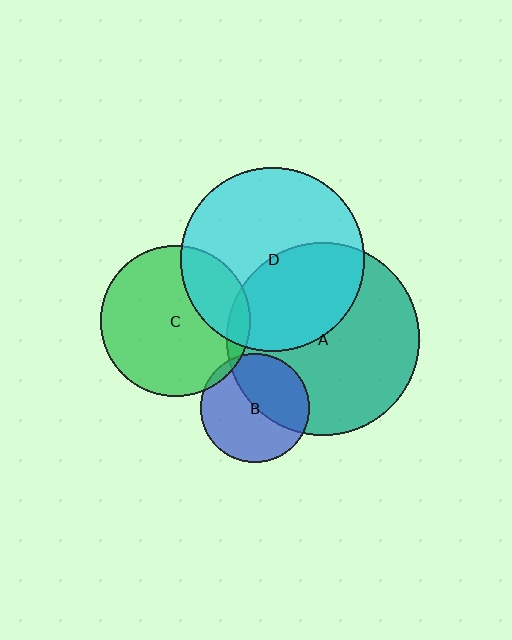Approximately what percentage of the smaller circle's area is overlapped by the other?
Approximately 45%.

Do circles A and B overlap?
Yes.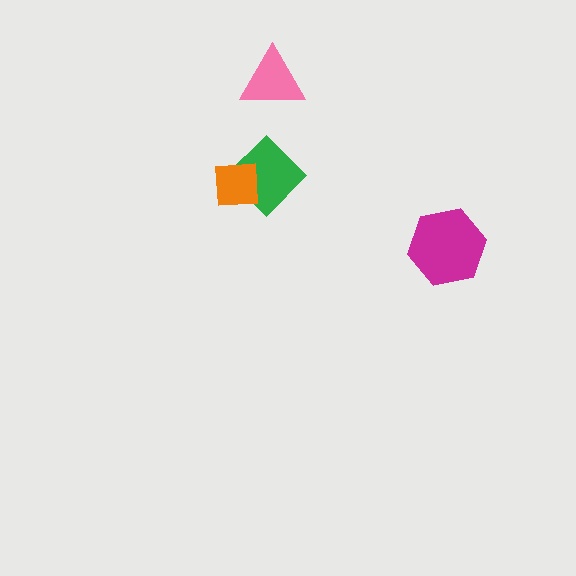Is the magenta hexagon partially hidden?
No, no other shape covers it.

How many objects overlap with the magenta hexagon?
0 objects overlap with the magenta hexagon.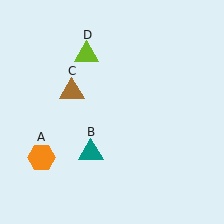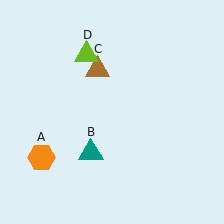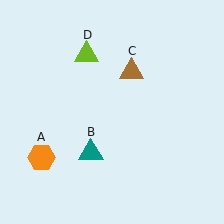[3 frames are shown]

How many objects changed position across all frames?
1 object changed position: brown triangle (object C).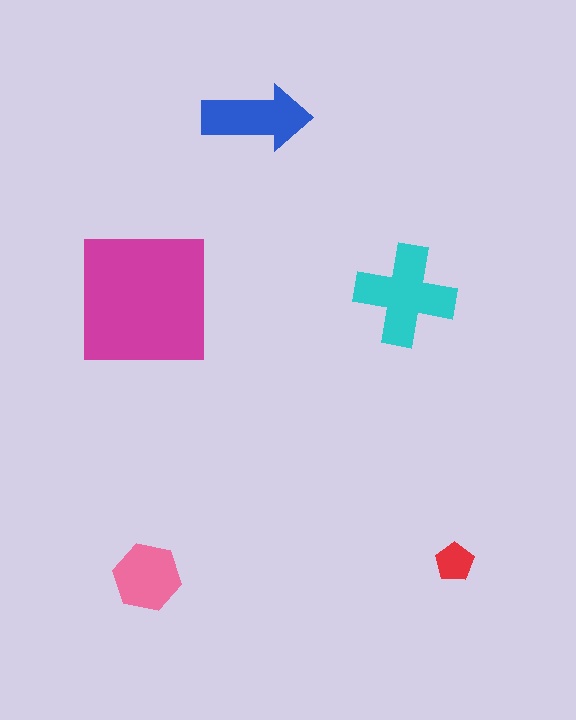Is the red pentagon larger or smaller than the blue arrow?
Smaller.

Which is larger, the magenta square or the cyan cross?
The magenta square.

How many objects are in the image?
There are 5 objects in the image.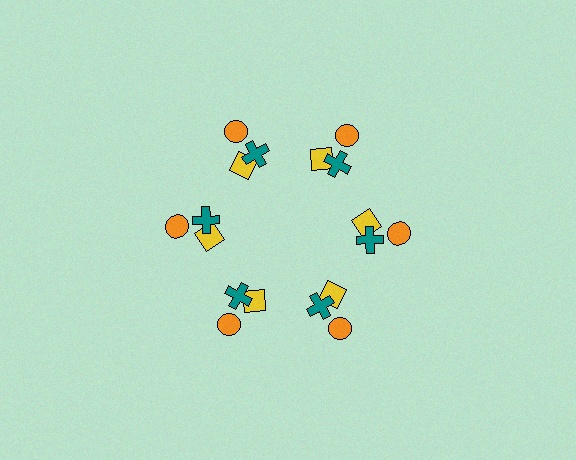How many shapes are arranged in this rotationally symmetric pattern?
There are 18 shapes, arranged in 6 groups of 3.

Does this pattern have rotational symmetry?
Yes, this pattern has 6-fold rotational symmetry. It looks the same after rotating 60 degrees around the center.